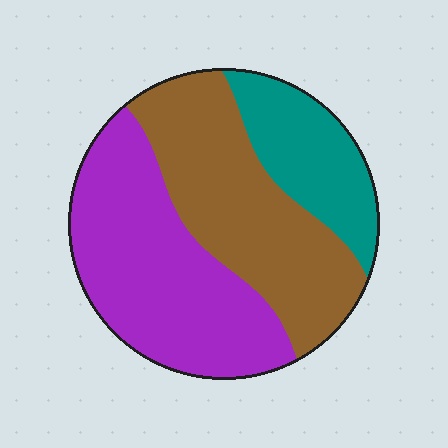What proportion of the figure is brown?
Brown covers roughly 40% of the figure.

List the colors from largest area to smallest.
From largest to smallest: purple, brown, teal.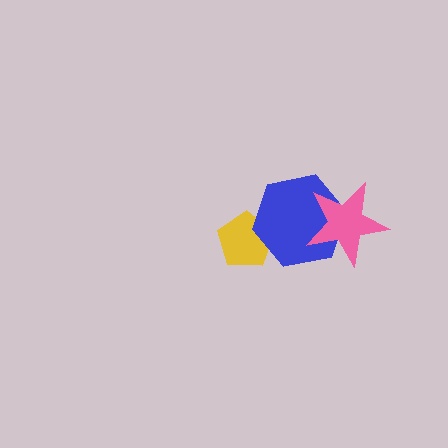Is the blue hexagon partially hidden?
Yes, it is partially covered by another shape.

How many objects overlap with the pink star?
1 object overlaps with the pink star.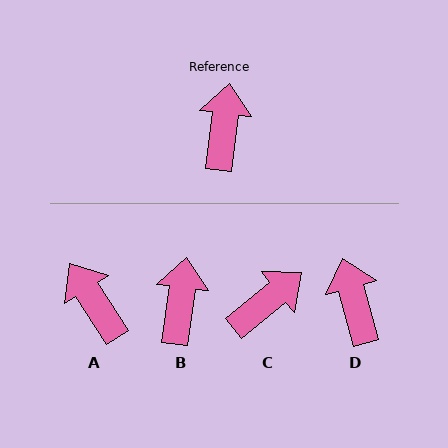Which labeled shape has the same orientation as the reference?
B.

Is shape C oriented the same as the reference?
No, it is off by about 43 degrees.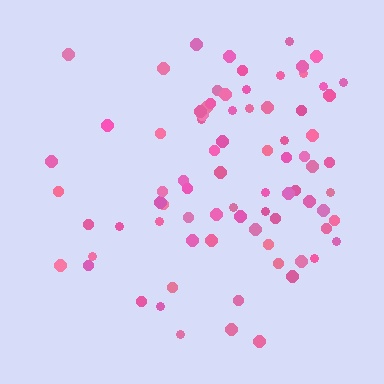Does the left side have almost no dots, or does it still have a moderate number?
Still a moderate number, just noticeably fewer than the right.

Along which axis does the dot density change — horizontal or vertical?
Horizontal.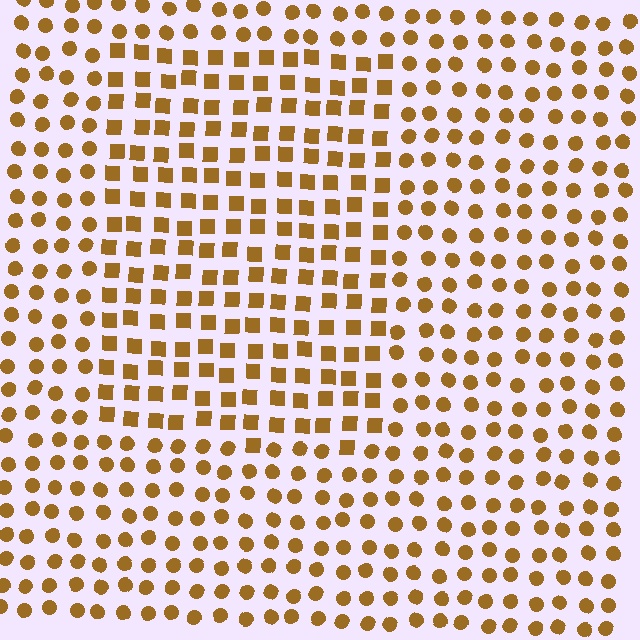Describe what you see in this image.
The image is filled with small brown elements arranged in a uniform grid. A rectangle-shaped region contains squares, while the surrounding area contains circles. The boundary is defined purely by the change in element shape.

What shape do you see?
I see a rectangle.